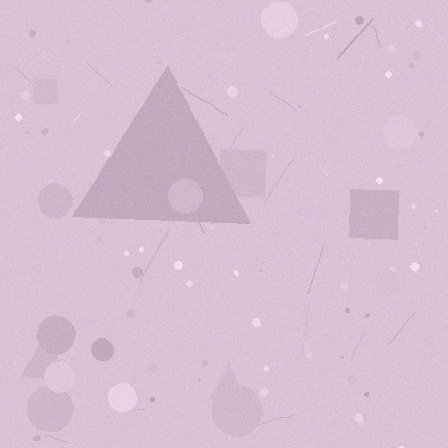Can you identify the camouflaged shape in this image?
The camouflaged shape is a triangle.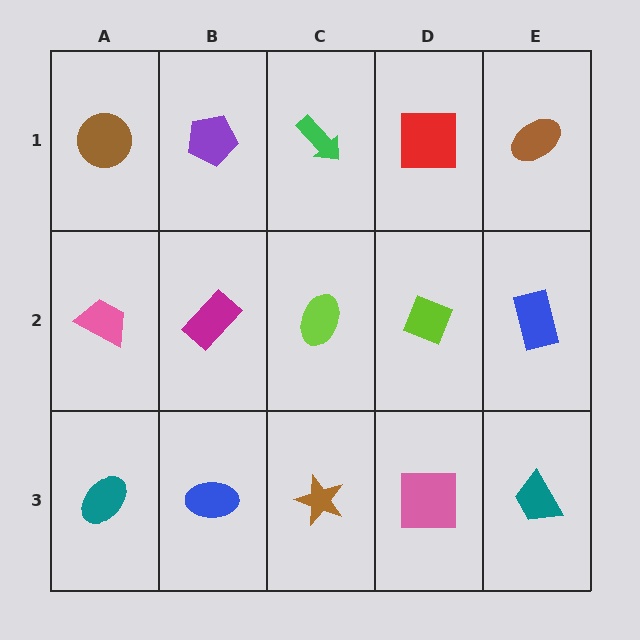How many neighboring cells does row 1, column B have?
3.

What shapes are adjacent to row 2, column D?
A red square (row 1, column D), a pink square (row 3, column D), a lime ellipse (row 2, column C), a blue rectangle (row 2, column E).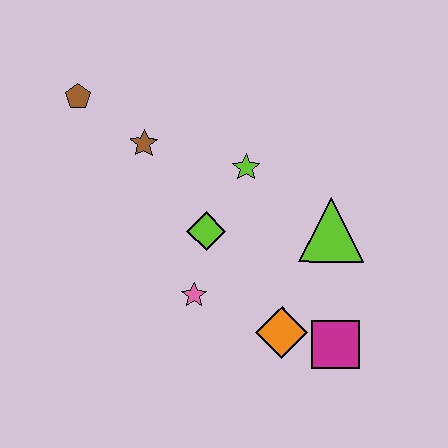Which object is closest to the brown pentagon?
The brown star is closest to the brown pentagon.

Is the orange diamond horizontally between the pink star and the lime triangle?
Yes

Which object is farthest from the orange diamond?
The brown pentagon is farthest from the orange diamond.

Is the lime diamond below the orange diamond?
No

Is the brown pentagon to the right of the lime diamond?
No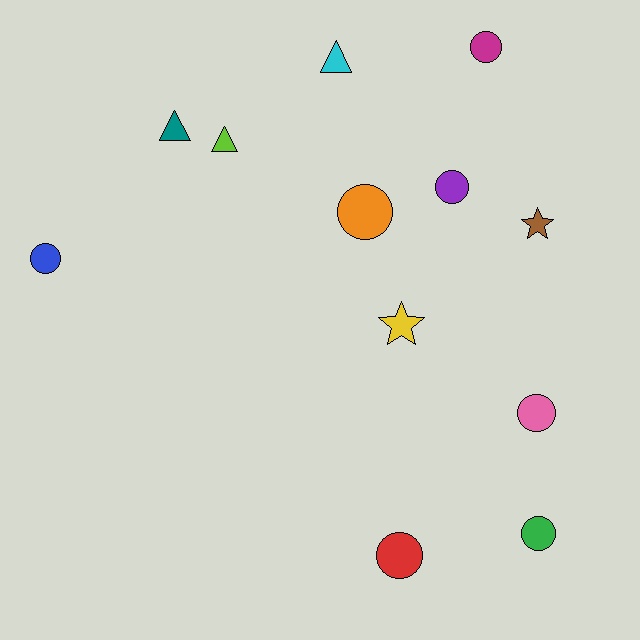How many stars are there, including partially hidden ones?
There are 2 stars.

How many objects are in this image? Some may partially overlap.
There are 12 objects.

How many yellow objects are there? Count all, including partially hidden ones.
There is 1 yellow object.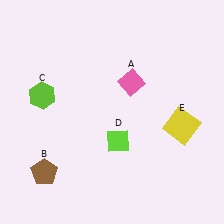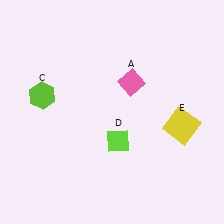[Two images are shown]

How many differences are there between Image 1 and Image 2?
There is 1 difference between the two images.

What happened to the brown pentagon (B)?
The brown pentagon (B) was removed in Image 2. It was in the bottom-left area of Image 1.